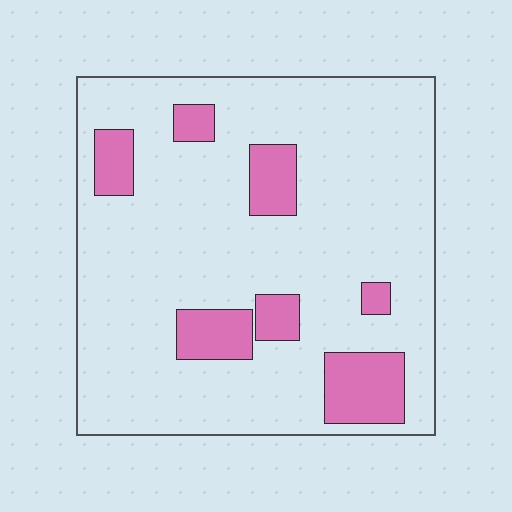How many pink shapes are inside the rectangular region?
7.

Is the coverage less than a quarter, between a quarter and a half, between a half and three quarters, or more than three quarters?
Less than a quarter.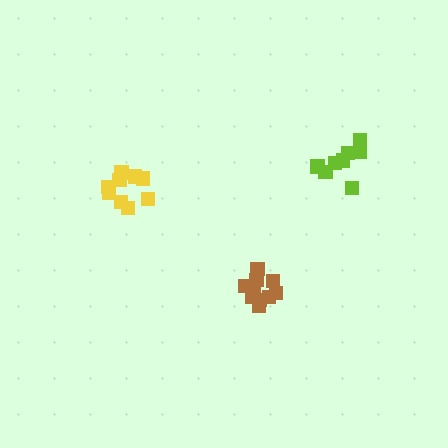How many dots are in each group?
Group 1: 8 dots, Group 2: 10 dots, Group 3: 9 dots (27 total).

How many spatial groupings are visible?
There are 3 spatial groupings.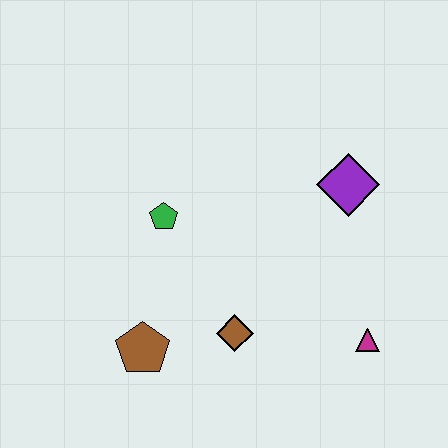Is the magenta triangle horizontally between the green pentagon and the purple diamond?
No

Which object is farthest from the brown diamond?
The purple diamond is farthest from the brown diamond.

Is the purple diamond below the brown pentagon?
No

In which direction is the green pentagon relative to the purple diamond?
The green pentagon is to the left of the purple diamond.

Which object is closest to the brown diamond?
The brown pentagon is closest to the brown diamond.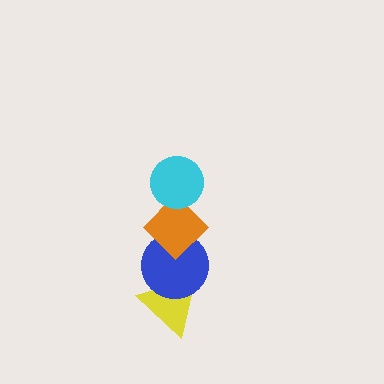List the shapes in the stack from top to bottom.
From top to bottom: the cyan circle, the orange diamond, the blue circle, the yellow triangle.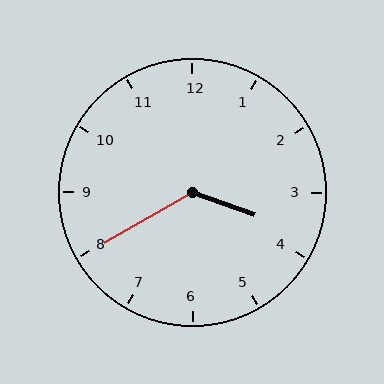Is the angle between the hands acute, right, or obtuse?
It is obtuse.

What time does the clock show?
3:40.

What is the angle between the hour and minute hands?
Approximately 130 degrees.